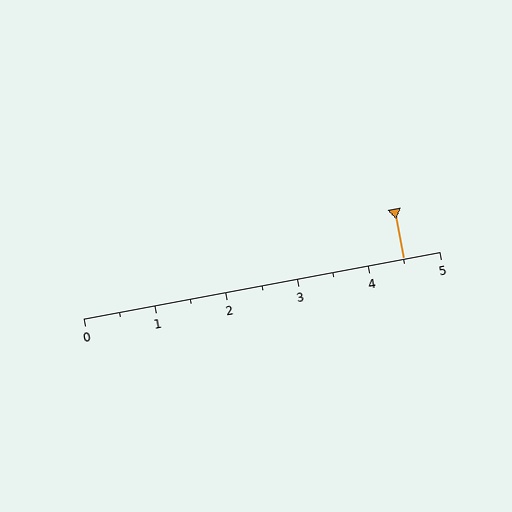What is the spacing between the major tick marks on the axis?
The major ticks are spaced 1 apart.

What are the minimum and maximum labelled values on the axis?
The axis runs from 0 to 5.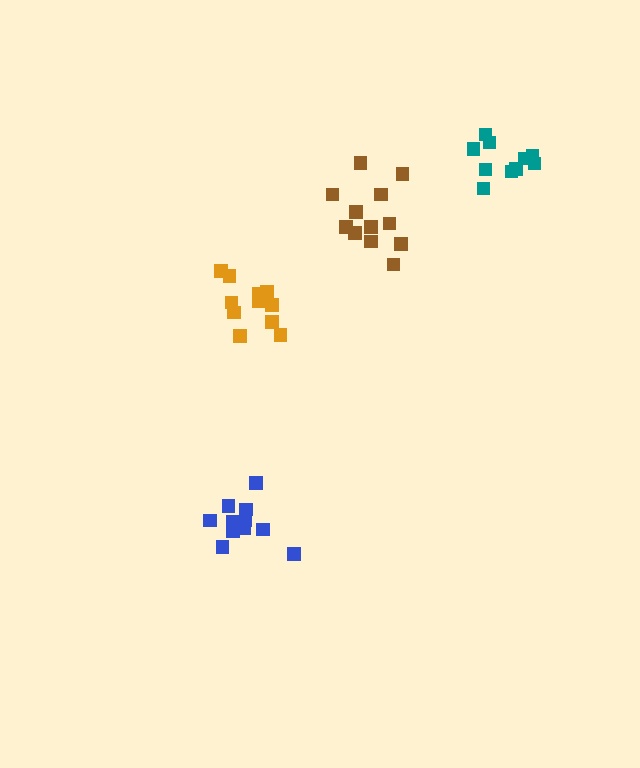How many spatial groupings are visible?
There are 4 spatial groupings.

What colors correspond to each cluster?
The clusters are colored: teal, blue, brown, orange.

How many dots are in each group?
Group 1: 10 dots, Group 2: 12 dots, Group 3: 12 dots, Group 4: 11 dots (45 total).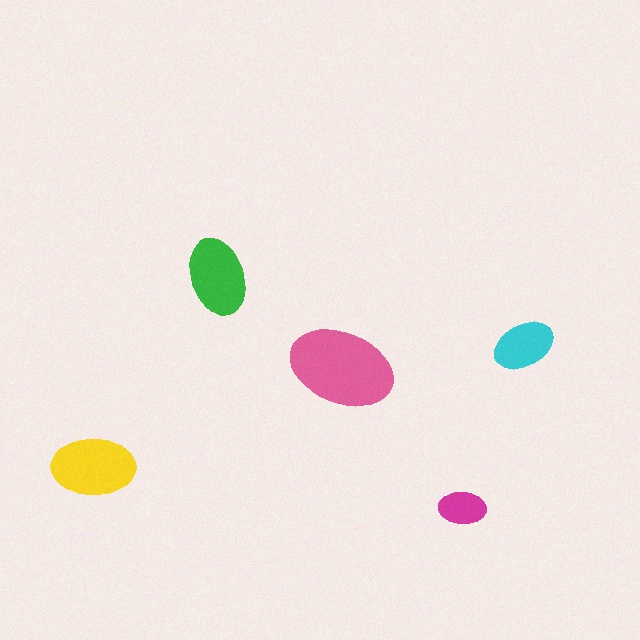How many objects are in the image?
There are 5 objects in the image.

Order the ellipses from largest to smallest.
the pink one, the yellow one, the green one, the cyan one, the magenta one.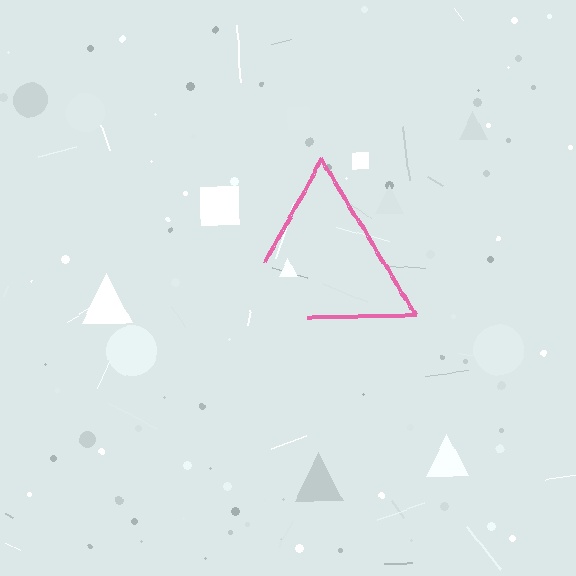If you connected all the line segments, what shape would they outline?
They would outline a triangle.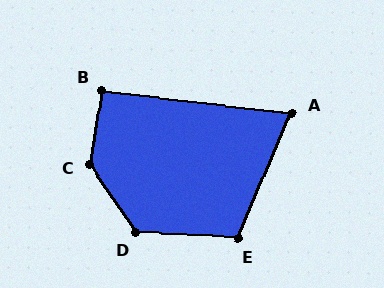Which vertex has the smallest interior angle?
A, at approximately 74 degrees.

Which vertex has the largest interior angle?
C, at approximately 136 degrees.